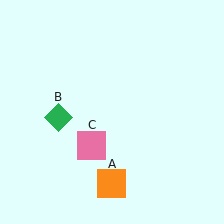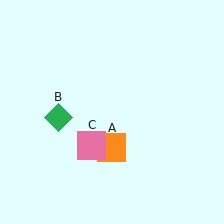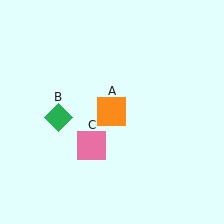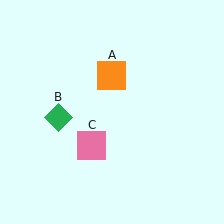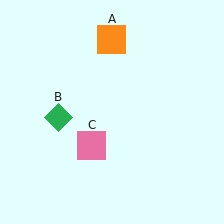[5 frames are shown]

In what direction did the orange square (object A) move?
The orange square (object A) moved up.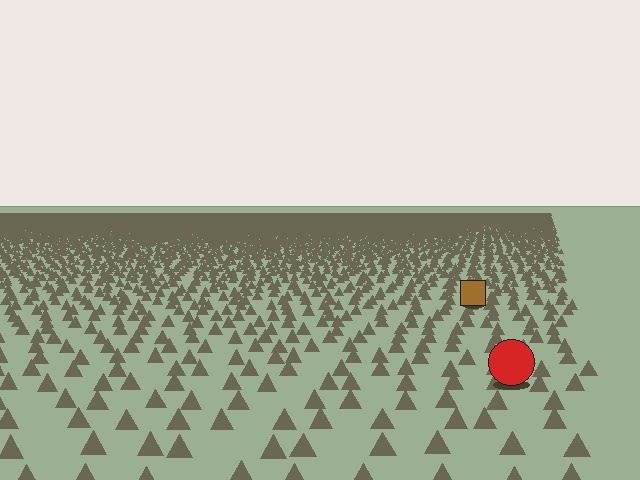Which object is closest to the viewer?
The red circle is closest. The texture marks near it are larger and more spread out.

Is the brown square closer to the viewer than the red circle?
No. The red circle is closer — you can tell from the texture gradient: the ground texture is coarser near it.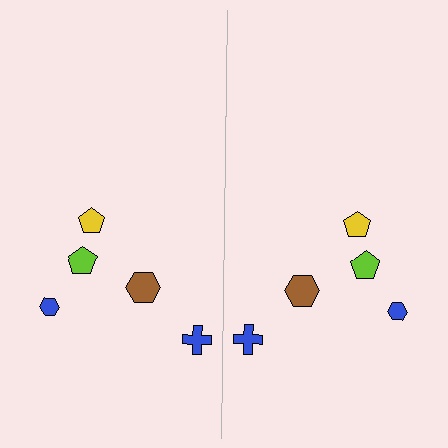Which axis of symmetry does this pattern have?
The pattern has a vertical axis of symmetry running through the center of the image.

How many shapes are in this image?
There are 10 shapes in this image.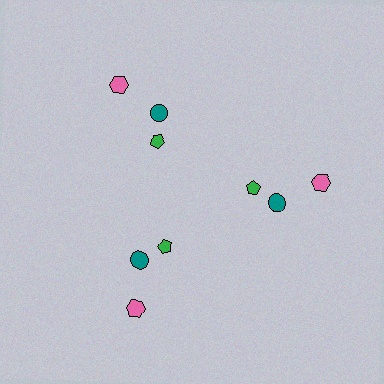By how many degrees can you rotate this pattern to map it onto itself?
The pattern maps onto itself every 120 degrees of rotation.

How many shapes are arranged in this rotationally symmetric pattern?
There are 9 shapes, arranged in 3 groups of 3.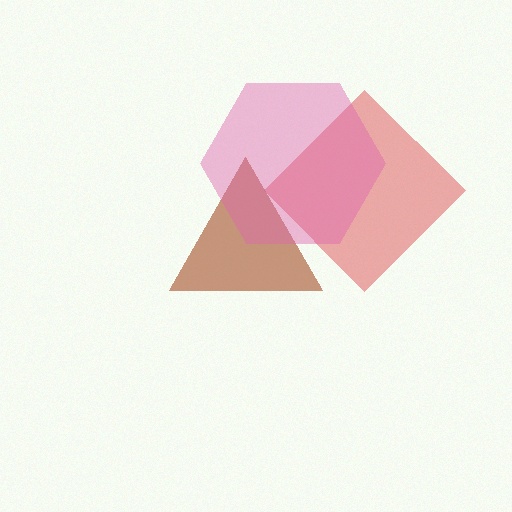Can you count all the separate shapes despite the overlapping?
Yes, there are 3 separate shapes.